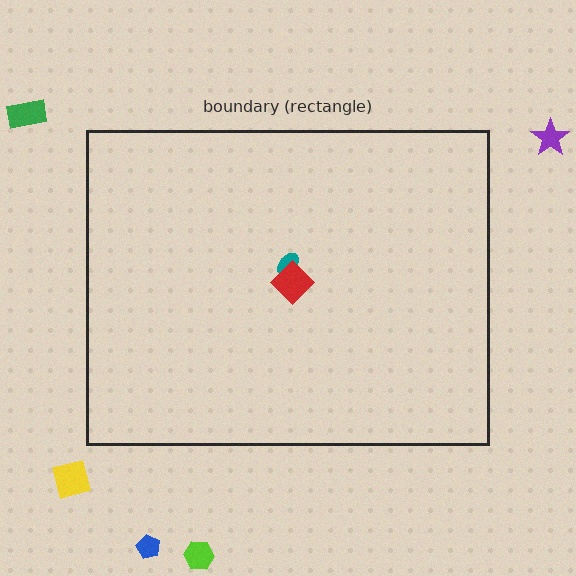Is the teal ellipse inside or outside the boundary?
Inside.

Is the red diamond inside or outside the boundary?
Inside.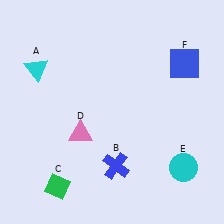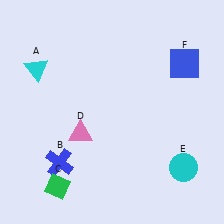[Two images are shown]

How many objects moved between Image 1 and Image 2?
1 object moved between the two images.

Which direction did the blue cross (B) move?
The blue cross (B) moved left.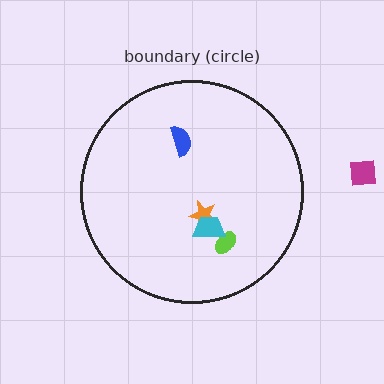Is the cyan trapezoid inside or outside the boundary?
Inside.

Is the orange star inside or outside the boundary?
Inside.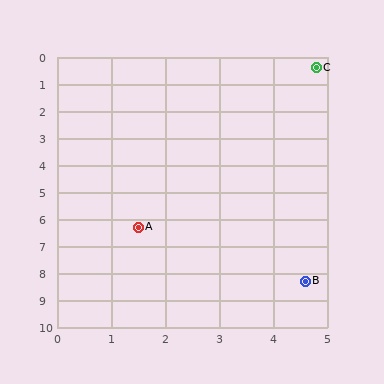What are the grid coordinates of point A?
Point A is at approximately (1.5, 6.3).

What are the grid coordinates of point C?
Point C is at approximately (4.8, 0.4).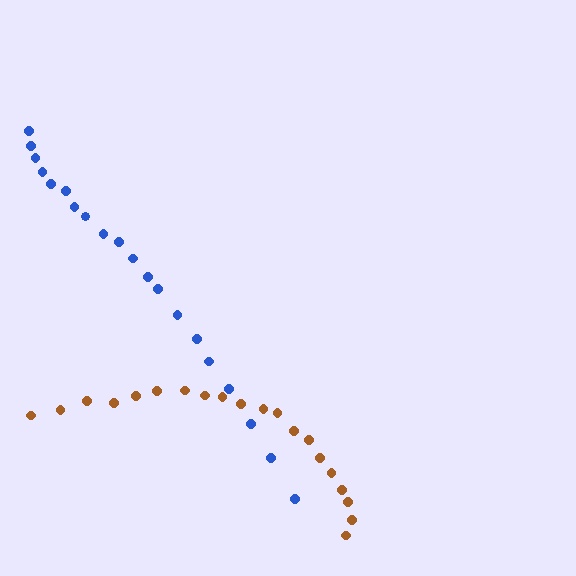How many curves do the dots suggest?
There are 2 distinct paths.